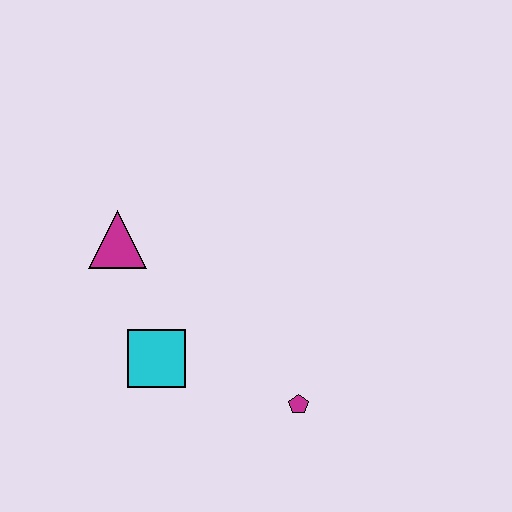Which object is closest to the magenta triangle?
The cyan square is closest to the magenta triangle.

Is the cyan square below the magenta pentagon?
No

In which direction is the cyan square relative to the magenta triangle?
The cyan square is below the magenta triangle.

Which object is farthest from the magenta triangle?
The magenta pentagon is farthest from the magenta triangle.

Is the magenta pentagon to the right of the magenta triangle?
Yes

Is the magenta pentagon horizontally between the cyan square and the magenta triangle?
No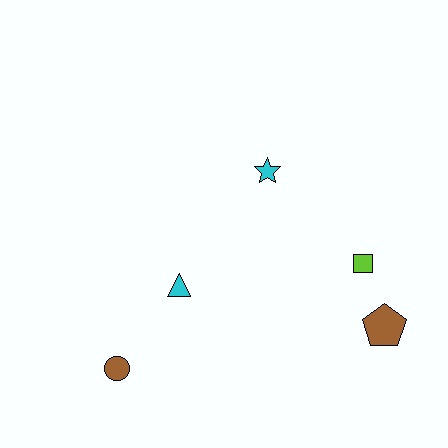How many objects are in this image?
There are 5 objects.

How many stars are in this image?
There is 1 star.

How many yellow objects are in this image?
There are no yellow objects.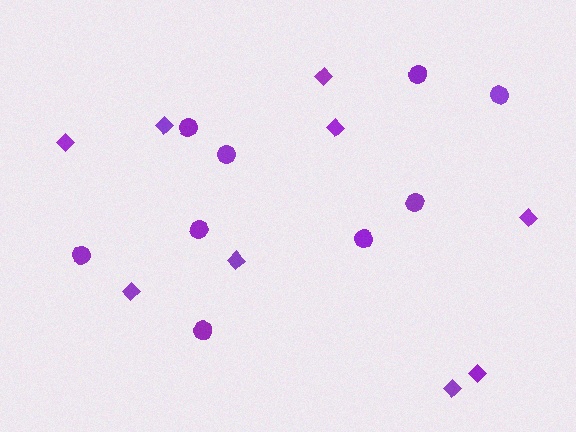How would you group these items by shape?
There are 2 groups: one group of circles (9) and one group of diamonds (9).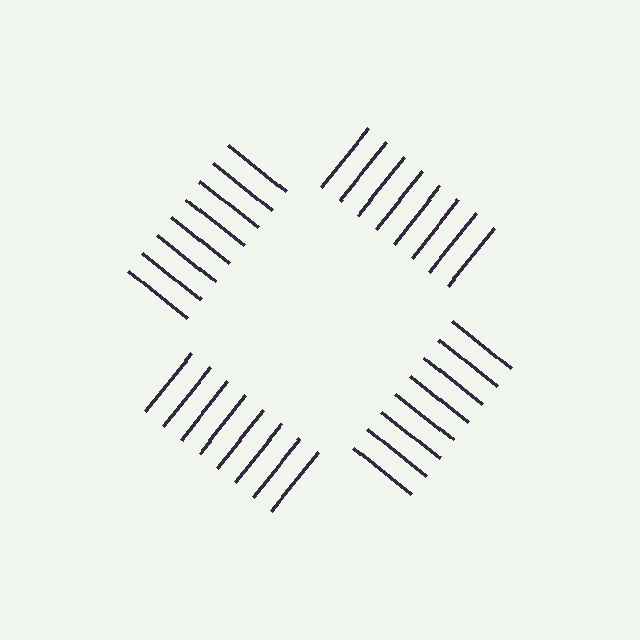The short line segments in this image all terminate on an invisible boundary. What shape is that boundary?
An illusory square — the line segments terminate on its edges but no continuous stroke is drawn.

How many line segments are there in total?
32 — 8 along each of the 4 edges.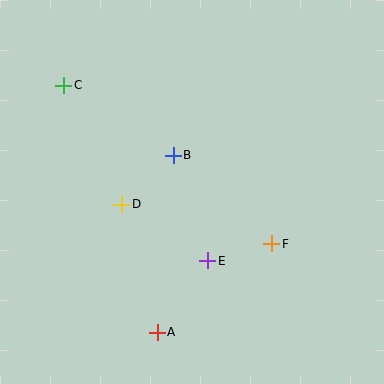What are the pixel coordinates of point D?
Point D is at (122, 204).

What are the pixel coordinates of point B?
Point B is at (173, 155).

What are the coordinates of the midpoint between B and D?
The midpoint between B and D is at (148, 180).